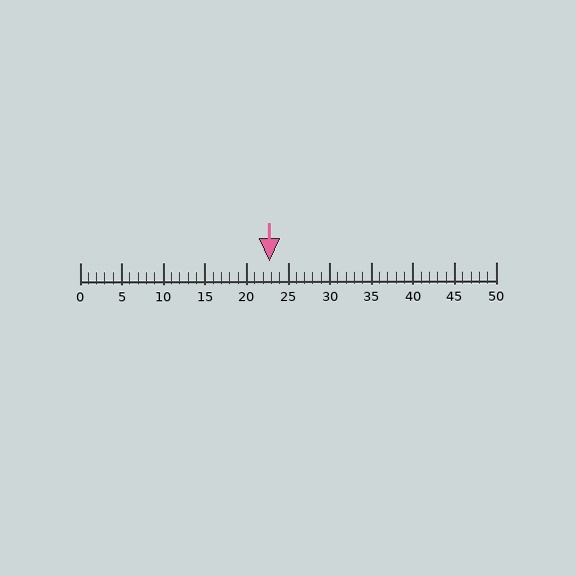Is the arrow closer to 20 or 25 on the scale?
The arrow is closer to 25.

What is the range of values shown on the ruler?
The ruler shows values from 0 to 50.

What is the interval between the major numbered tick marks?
The major tick marks are spaced 5 units apart.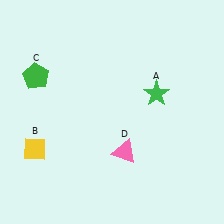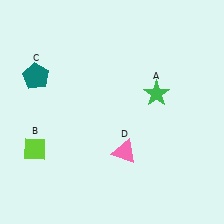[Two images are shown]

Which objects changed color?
B changed from yellow to lime. C changed from green to teal.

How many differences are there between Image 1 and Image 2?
There are 2 differences between the two images.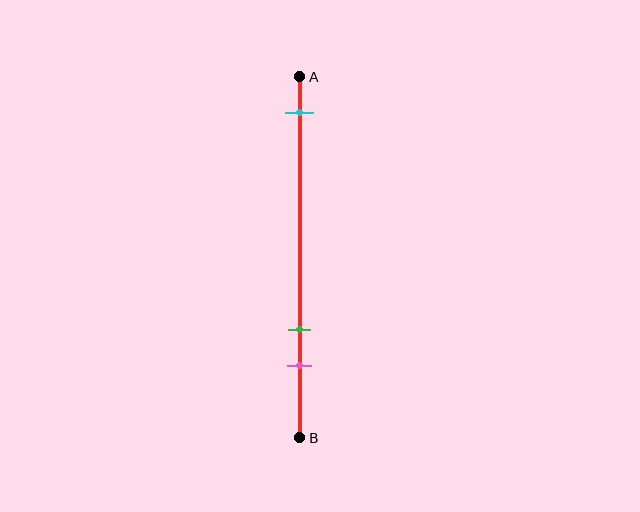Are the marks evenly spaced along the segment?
No, the marks are not evenly spaced.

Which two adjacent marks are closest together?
The green and pink marks are the closest adjacent pair.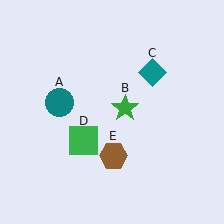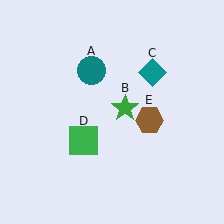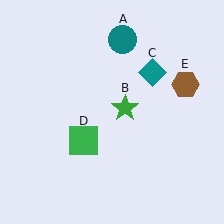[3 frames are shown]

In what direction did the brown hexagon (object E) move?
The brown hexagon (object E) moved up and to the right.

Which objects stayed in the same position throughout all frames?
Green star (object B) and teal diamond (object C) and green square (object D) remained stationary.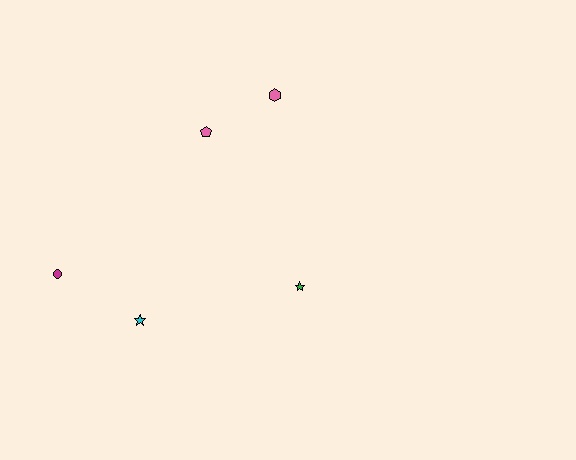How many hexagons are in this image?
There is 1 hexagon.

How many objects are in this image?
There are 5 objects.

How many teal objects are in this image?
There are no teal objects.